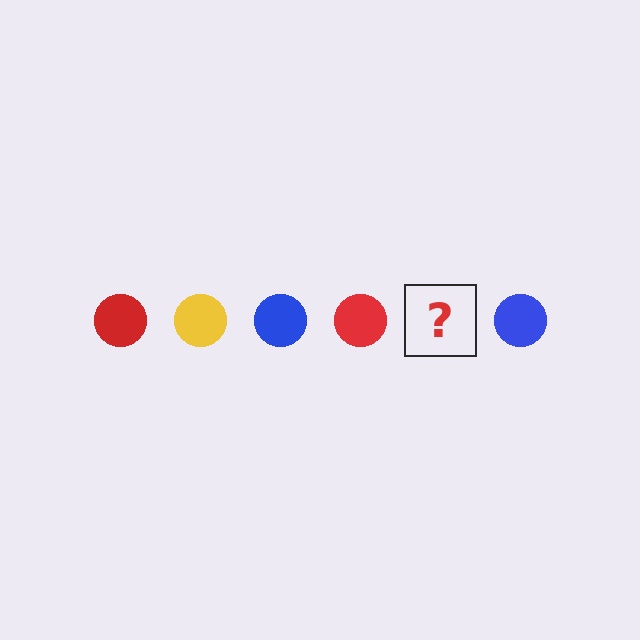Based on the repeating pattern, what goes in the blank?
The blank should be a yellow circle.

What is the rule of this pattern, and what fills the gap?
The rule is that the pattern cycles through red, yellow, blue circles. The gap should be filled with a yellow circle.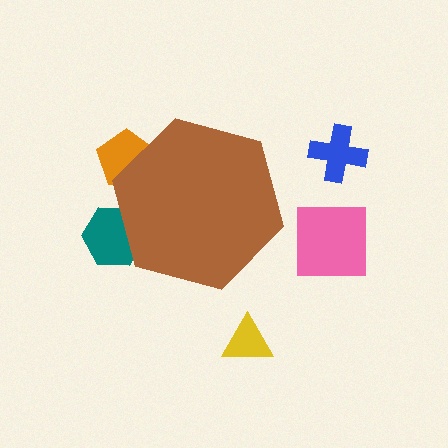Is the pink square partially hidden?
No, the pink square is fully visible.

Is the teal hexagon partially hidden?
Yes, the teal hexagon is partially hidden behind the brown hexagon.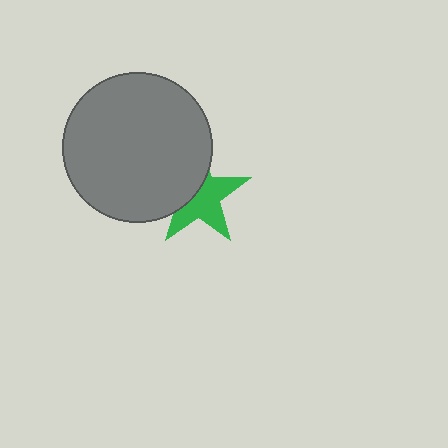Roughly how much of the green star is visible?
About half of it is visible (roughly 59%).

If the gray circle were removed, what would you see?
You would see the complete green star.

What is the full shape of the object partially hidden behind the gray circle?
The partially hidden object is a green star.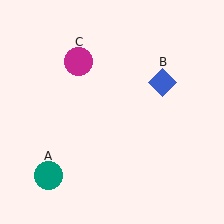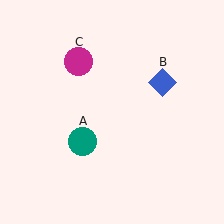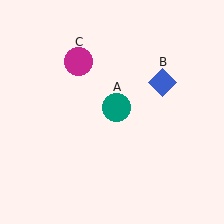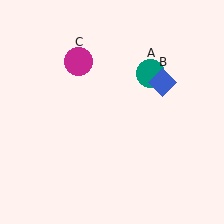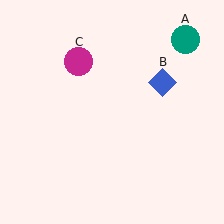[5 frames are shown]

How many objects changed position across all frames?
1 object changed position: teal circle (object A).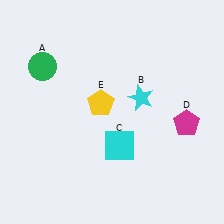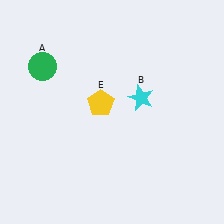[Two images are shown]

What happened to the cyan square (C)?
The cyan square (C) was removed in Image 2. It was in the bottom-right area of Image 1.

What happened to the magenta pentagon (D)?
The magenta pentagon (D) was removed in Image 2. It was in the bottom-right area of Image 1.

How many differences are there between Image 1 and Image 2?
There are 2 differences between the two images.